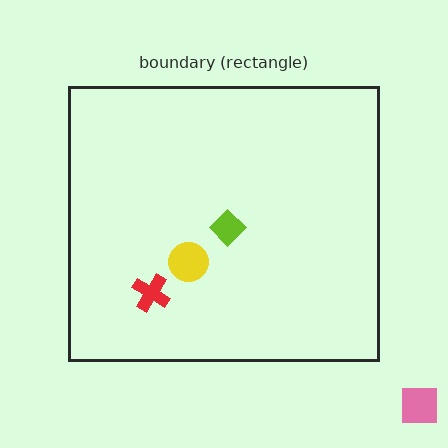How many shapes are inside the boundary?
3 inside, 1 outside.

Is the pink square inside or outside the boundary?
Outside.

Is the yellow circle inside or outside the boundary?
Inside.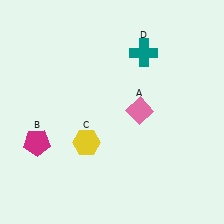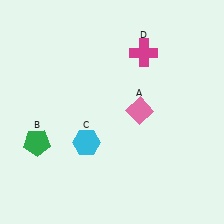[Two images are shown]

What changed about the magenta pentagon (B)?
In Image 1, B is magenta. In Image 2, it changed to green.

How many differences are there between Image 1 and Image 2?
There are 3 differences between the two images.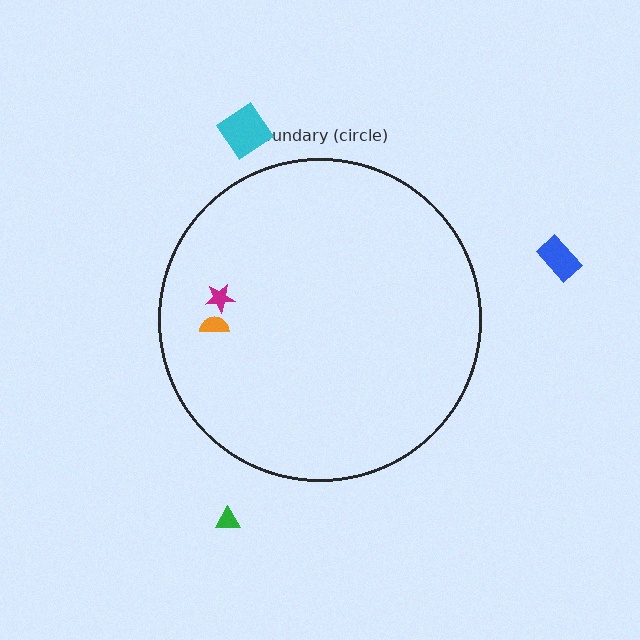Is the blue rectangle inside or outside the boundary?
Outside.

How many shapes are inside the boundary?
2 inside, 3 outside.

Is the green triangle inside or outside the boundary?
Outside.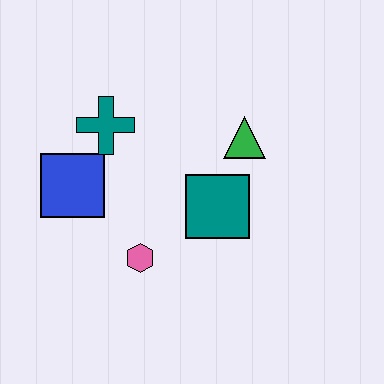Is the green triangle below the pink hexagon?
No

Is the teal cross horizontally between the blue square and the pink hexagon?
Yes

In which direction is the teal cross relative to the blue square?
The teal cross is above the blue square.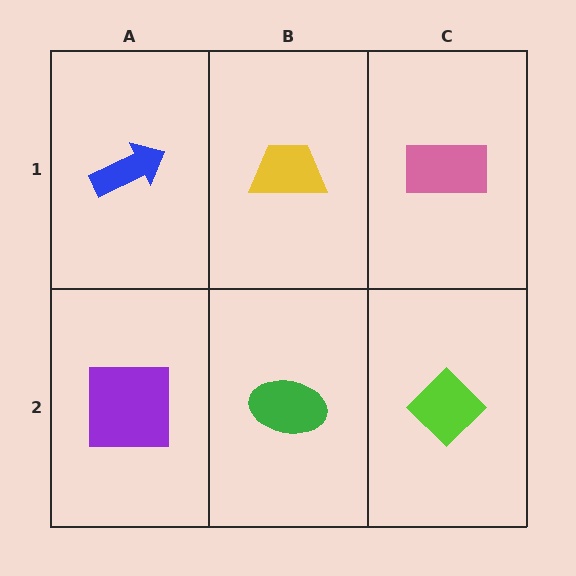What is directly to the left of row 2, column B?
A purple square.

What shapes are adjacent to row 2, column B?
A yellow trapezoid (row 1, column B), a purple square (row 2, column A), a lime diamond (row 2, column C).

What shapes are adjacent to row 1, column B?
A green ellipse (row 2, column B), a blue arrow (row 1, column A), a pink rectangle (row 1, column C).